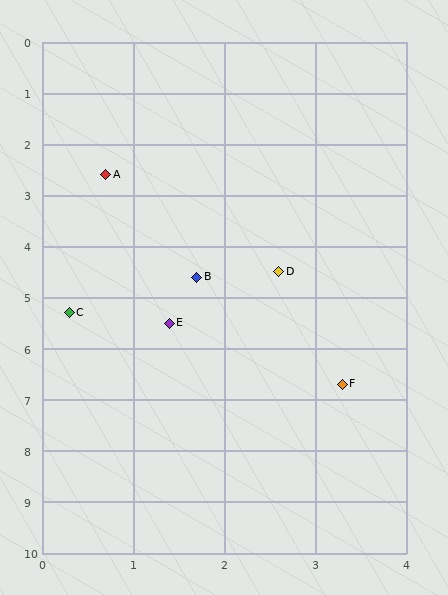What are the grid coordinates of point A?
Point A is at approximately (0.7, 2.6).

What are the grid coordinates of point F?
Point F is at approximately (3.3, 6.7).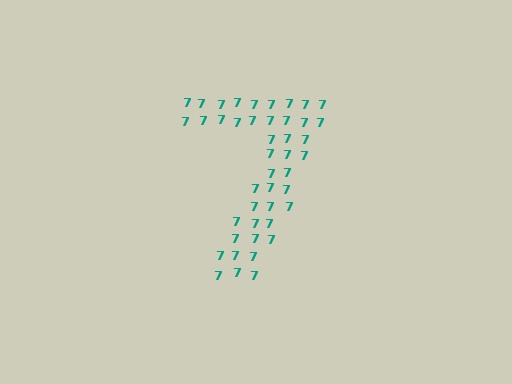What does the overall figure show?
The overall figure shows the digit 7.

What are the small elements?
The small elements are digit 7's.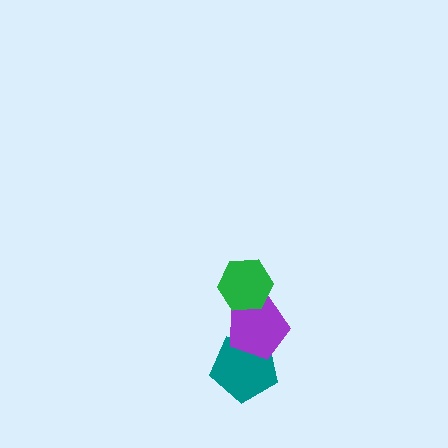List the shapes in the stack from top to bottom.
From top to bottom: the green hexagon, the purple pentagon, the teal pentagon.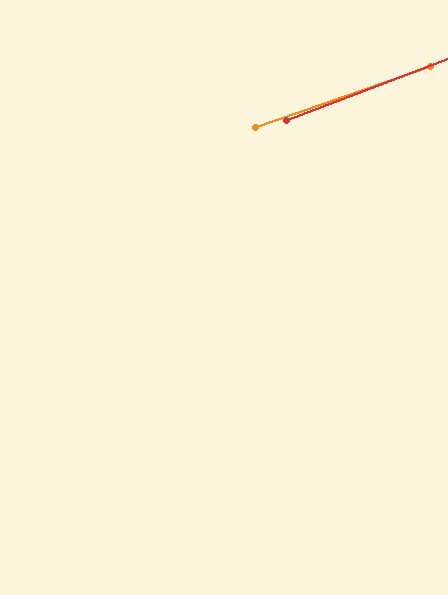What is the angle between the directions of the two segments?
Approximately 2 degrees.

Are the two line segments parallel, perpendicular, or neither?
Parallel — their directions differ by only 1.7°.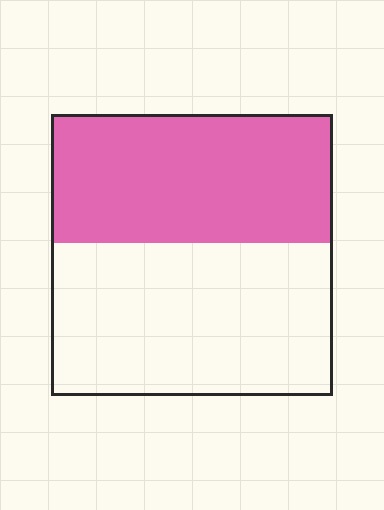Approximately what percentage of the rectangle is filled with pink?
Approximately 45%.